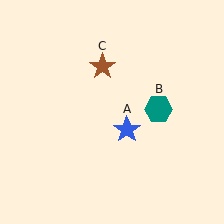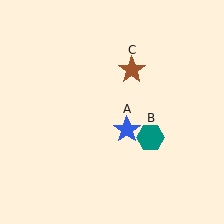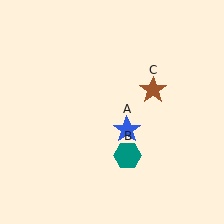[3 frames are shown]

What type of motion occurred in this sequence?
The teal hexagon (object B), brown star (object C) rotated clockwise around the center of the scene.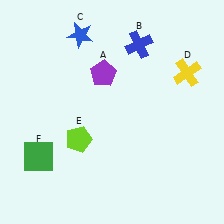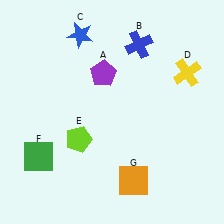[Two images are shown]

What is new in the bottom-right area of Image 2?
An orange square (G) was added in the bottom-right area of Image 2.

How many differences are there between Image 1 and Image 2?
There is 1 difference between the two images.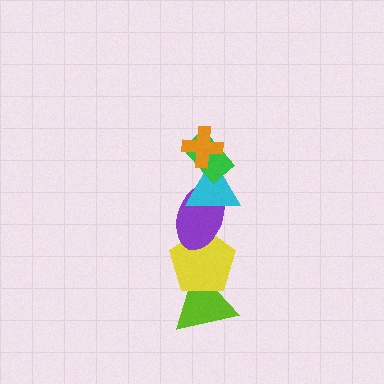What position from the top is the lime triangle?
The lime triangle is 6th from the top.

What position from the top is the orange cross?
The orange cross is 1st from the top.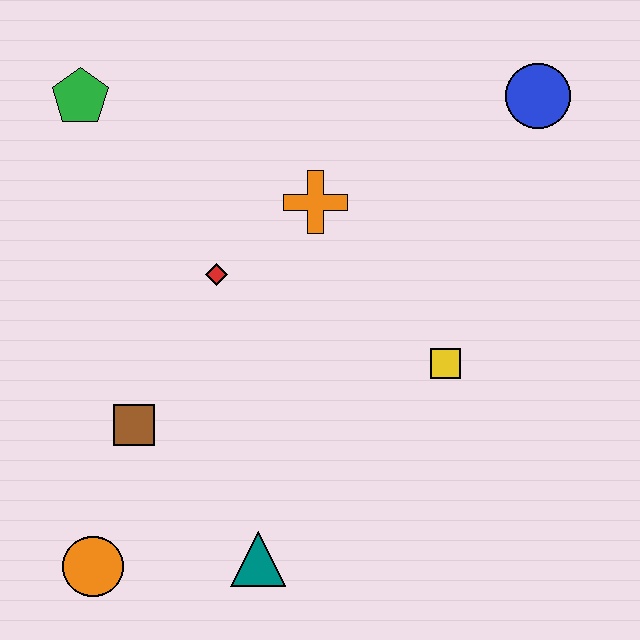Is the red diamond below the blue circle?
Yes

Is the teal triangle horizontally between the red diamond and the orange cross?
Yes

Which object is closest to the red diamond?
The orange cross is closest to the red diamond.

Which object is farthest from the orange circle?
The blue circle is farthest from the orange circle.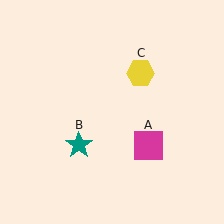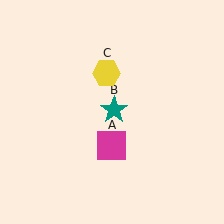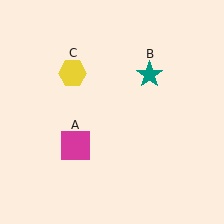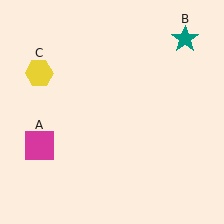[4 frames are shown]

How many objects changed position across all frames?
3 objects changed position: magenta square (object A), teal star (object B), yellow hexagon (object C).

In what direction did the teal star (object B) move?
The teal star (object B) moved up and to the right.